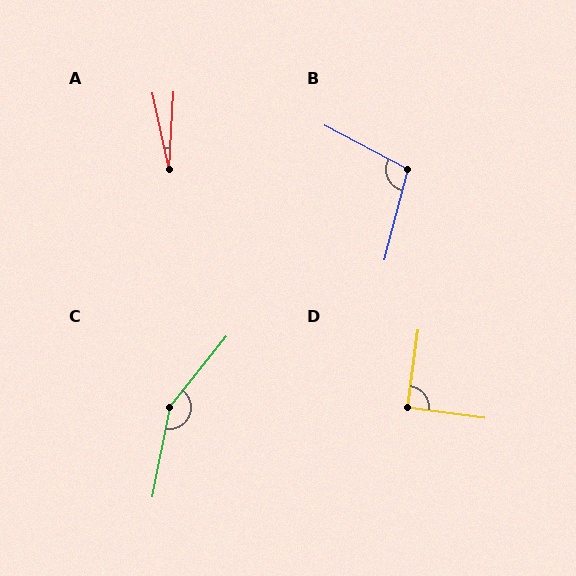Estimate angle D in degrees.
Approximately 90 degrees.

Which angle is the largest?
C, at approximately 152 degrees.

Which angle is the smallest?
A, at approximately 16 degrees.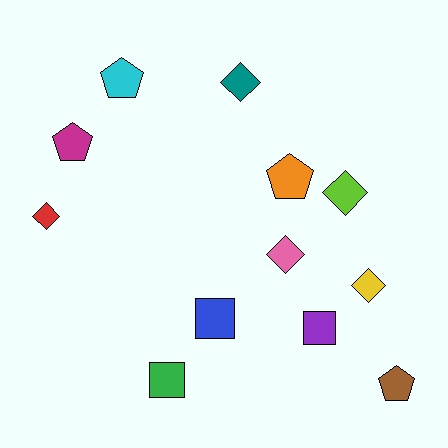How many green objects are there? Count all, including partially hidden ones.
There is 1 green object.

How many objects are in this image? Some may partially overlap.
There are 12 objects.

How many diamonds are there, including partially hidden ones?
There are 5 diamonds.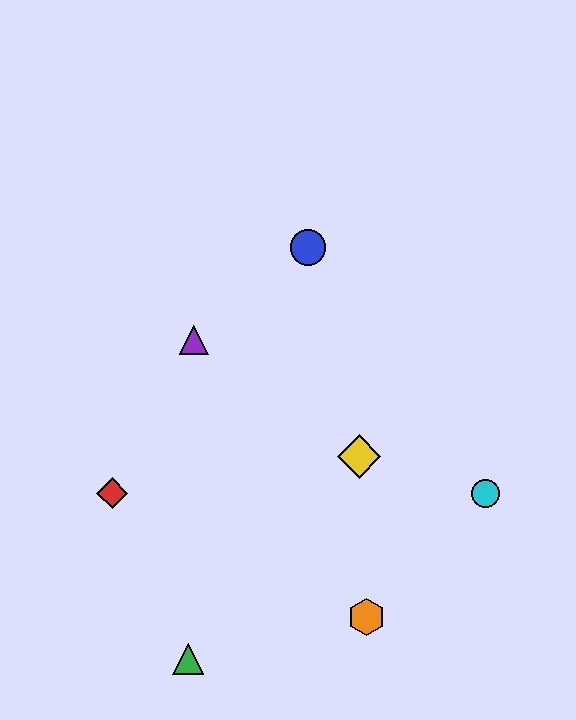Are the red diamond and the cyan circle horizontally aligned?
Yes, both are at y≈493.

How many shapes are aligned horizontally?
2 shapes (the red diamond, the cyan circle) are aligned horizontally.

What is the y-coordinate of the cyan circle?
The cyan circle is at y≈493.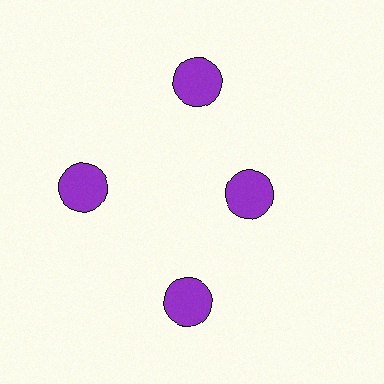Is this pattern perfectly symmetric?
No. The 4 purple circles are arranged in a ring, but one element near the 3 o'clock position is pulled inward toward the center, breaking the 4-fold rotational symmetry.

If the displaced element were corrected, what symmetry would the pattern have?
It would have 4-fold rotational symmetry — the pattern would map onto itself every 90 degrees.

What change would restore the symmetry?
The symmetry would be restored by moving it outward, back onto the ring so that all 4 circles sit at equal angles and equal distance from the center.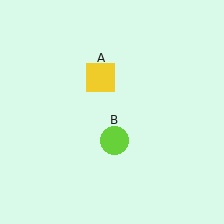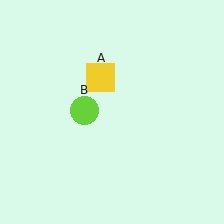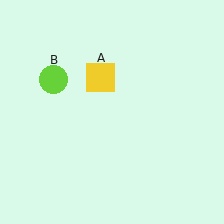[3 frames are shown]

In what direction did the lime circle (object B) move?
The lime circle (object B) moved up and to the left.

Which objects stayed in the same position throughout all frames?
Yellow square (object A) remained stationary.